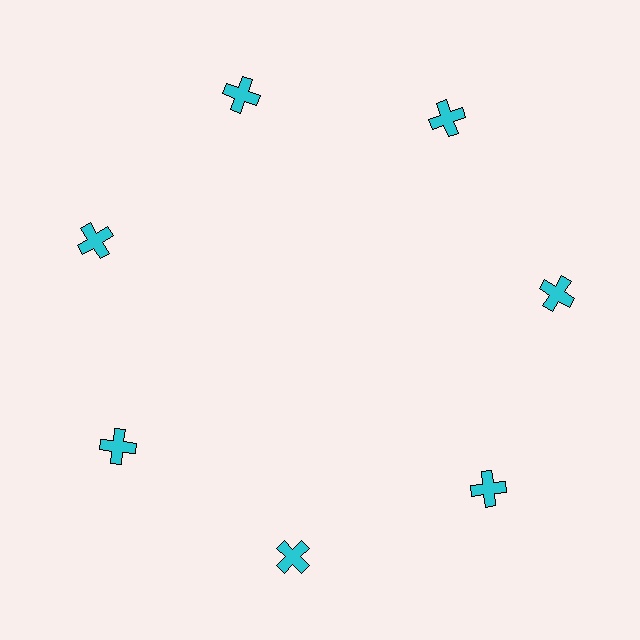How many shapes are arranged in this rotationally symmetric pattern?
There are 7 shapes, arranged in 7 groups of 1.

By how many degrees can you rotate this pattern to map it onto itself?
The pattern maps onto itself every 51 degrees of rotation.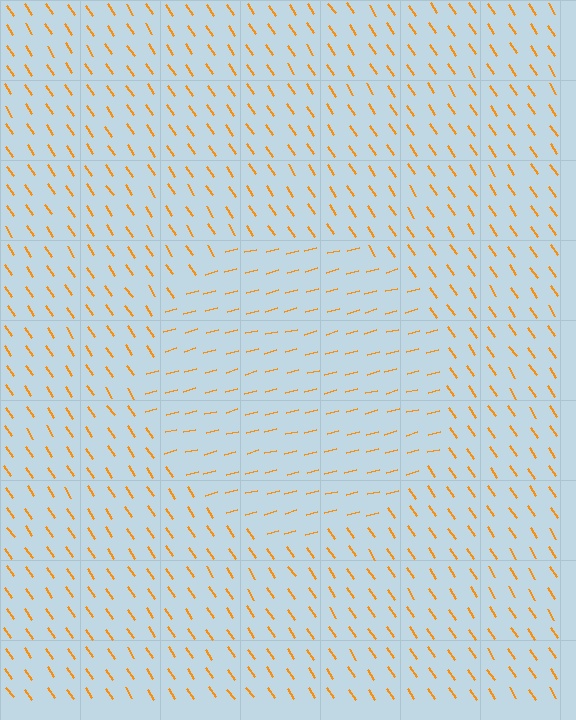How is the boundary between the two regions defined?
The boundary is defined purely by a change in line orientation (approximately 71 degrees difference). All lines are the same color and thickness.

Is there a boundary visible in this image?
Yes, there is a texture boundary formed by a change in line orientation.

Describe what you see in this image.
The image is filled with small orange line segments. A circle region in the image has lines oriented differently from the surrounding lines, creating a visible texture boundary.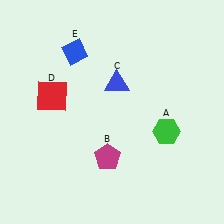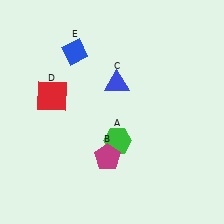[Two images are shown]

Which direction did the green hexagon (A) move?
The green hexagon (A) moved left.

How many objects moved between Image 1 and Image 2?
1 object moved between the two images.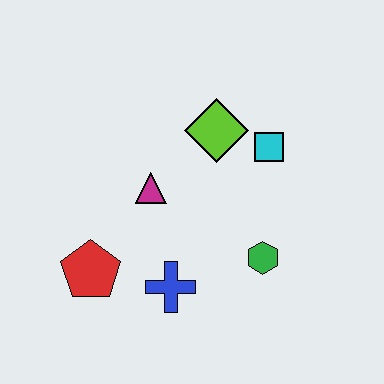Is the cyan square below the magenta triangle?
No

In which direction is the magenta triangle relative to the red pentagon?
The magenta triangle is above the red pentagon.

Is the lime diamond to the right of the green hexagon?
No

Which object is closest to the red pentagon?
The blue cross is closest to the red pentagon.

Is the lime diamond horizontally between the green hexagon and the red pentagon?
Yes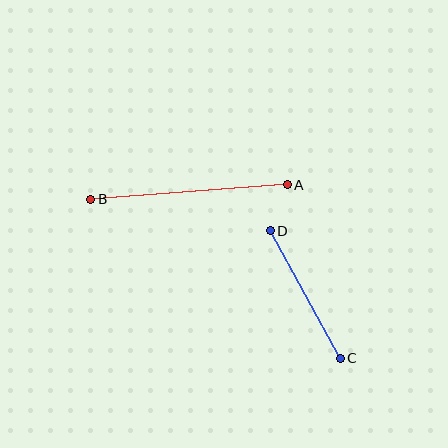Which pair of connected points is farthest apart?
Points A and B are farthest apart.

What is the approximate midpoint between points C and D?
The midpoint is at approximately (305, 295) pixels.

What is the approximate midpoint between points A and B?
The midpoint is at approximately (189, 192) pixels.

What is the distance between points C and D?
The distance is approximately 145 pixels.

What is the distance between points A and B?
The distance is approximately 197 pixels.